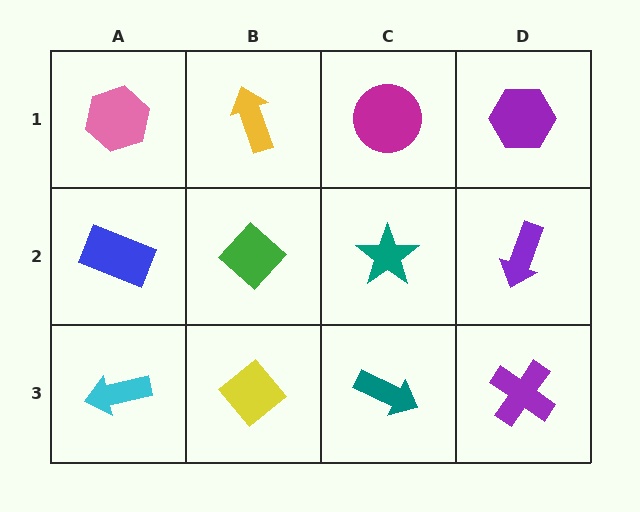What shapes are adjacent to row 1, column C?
A teal star (row 2, column C), a yellow arrow (row 1, column B), a purple hexagon (row 1, column D).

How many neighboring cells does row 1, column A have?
2.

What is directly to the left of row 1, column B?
A pink hexagon.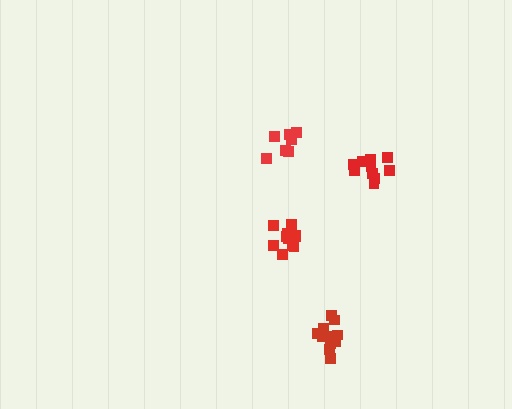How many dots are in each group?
Group 1: 11 dots, Group 2: 10 dots, Group 3: 7 dots, Group 4: 11 dots (39 total).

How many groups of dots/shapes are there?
There are 4 groups.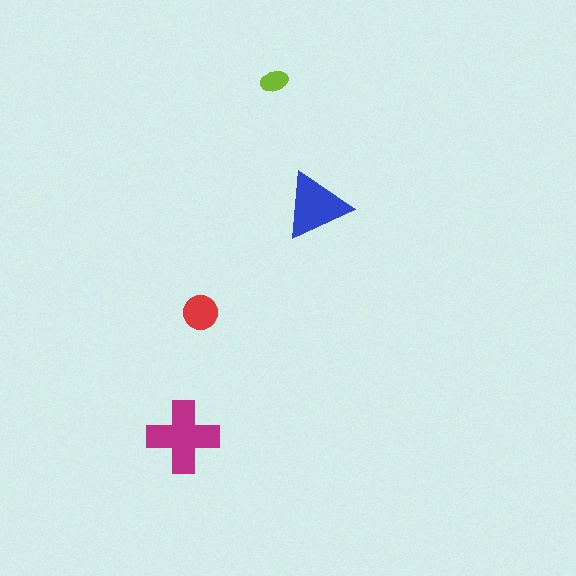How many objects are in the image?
There are 4 objects in the image.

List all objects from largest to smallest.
The magenta cross, the blue triangle, the red circle, the lime ellipse.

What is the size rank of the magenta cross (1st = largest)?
1st.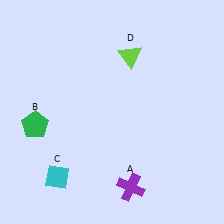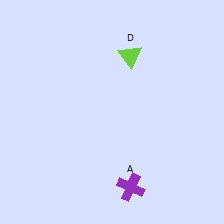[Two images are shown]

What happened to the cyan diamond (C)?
The cyan diamond (C) was removed in Image 2. It was in the bottom-left area of Image 1.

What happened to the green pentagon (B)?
The green pentagon (B) was removed in Image 2. It was in the bottom-left area of Image 1.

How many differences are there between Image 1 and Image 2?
There are 2 differences between the two images.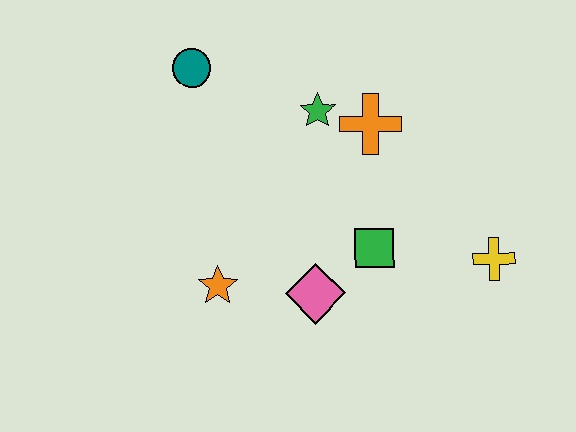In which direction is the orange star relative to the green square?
The orange star is to the left of the green square.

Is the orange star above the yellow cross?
No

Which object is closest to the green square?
The pink diamond is closest to the green square.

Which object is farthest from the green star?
The yellow cross is farthest from the green star.